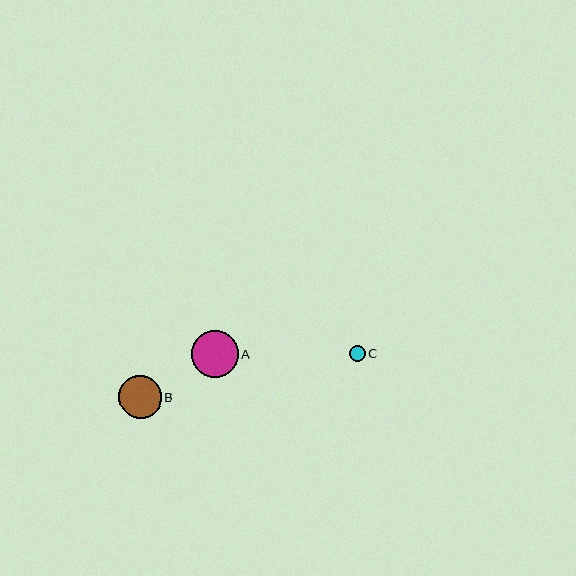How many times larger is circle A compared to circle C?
Circle A is approximately 3.0 times the size of circle C.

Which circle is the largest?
Circle A is the largest with a size of approximately 47 pixels.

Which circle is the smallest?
Circle C is the smallest with a size of approximately 16 pixels.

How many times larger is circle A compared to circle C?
Circle A is approximately 3.0 times the size of circle C.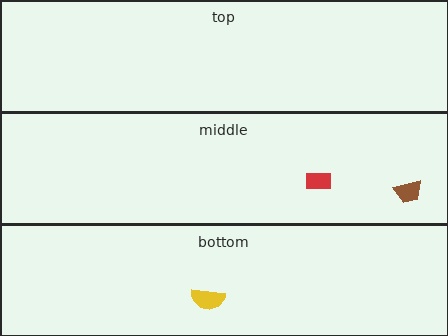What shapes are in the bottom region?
The yellow semicircle.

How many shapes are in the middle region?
2.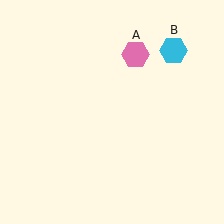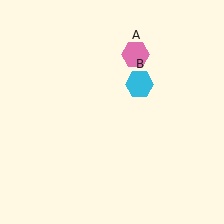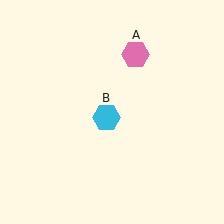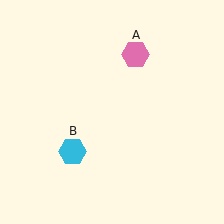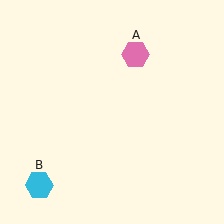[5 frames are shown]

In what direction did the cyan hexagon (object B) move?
The cyan hexagon (object B) moved down and to the left.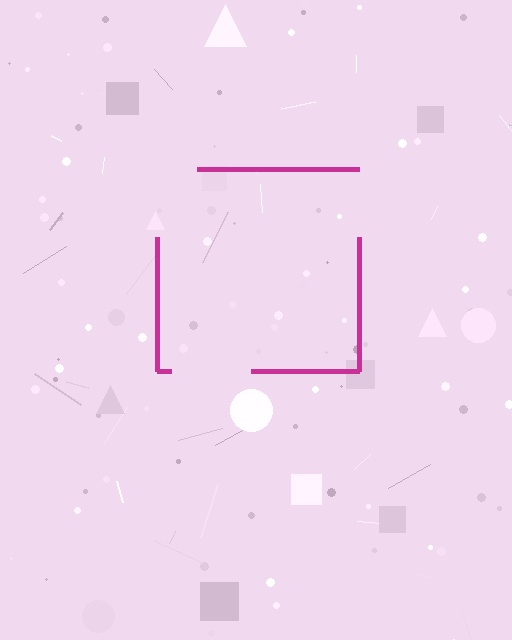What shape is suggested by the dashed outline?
The dashed outline suggests a square.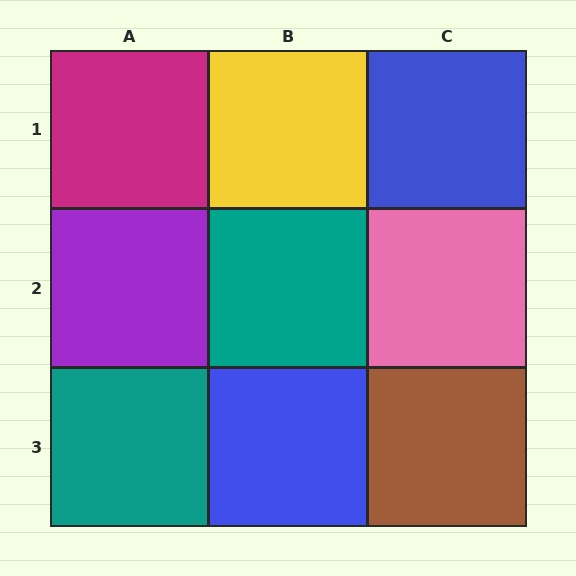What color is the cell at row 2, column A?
Purple.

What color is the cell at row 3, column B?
Blue.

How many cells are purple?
1 cell is purple.